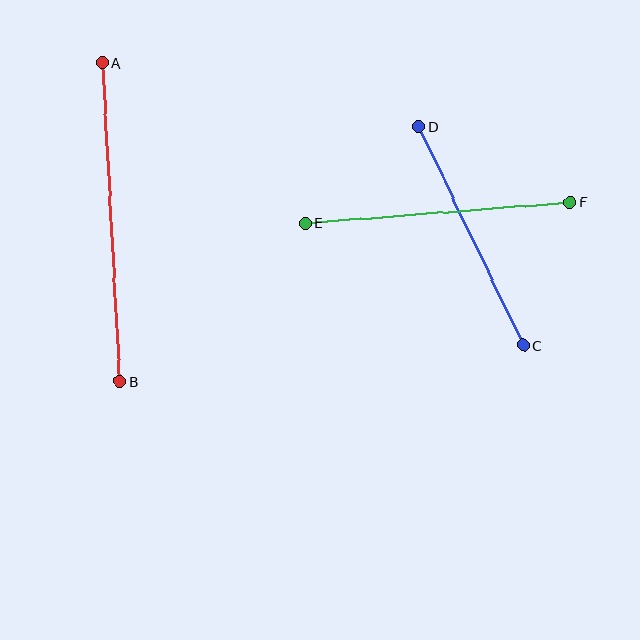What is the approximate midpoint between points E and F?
The midpoint is at approximately (438, 213) pixels.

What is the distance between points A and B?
The distance is approximately 319 pixels.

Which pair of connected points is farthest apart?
Points A and B are farthest apart.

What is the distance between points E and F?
The distance is approximately 266 pixels.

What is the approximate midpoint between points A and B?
The midpoint is at approximately (111, 222) pixels.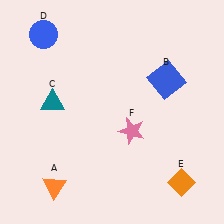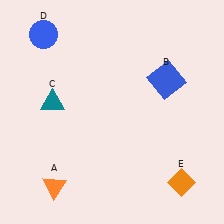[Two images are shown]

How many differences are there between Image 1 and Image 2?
There is 1 difference between the two images.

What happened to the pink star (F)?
The pink star (F) was removed in Image 2. It was in the bottom-right area of Image 1.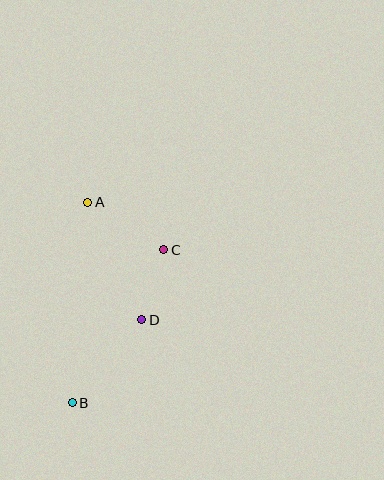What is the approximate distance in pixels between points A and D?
The distance between A and D is approximately 130 pixels.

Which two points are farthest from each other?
Points A and B are farthest from each other.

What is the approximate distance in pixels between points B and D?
The distance between B and D is approximately 108 pixels.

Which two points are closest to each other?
Points C and D are closest to each other.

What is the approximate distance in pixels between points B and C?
The distance between B and C is approximately 178 pixels.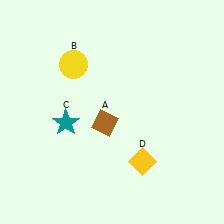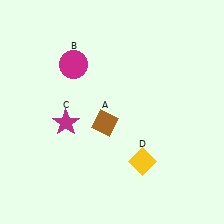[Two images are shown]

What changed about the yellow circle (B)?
In Image 1, B is yellow. In Image 2, it changed to magenta.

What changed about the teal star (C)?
In Image 1, C is teal. In Image 2, it changed to magenta.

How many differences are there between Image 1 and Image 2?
There are 2 differences between the two images.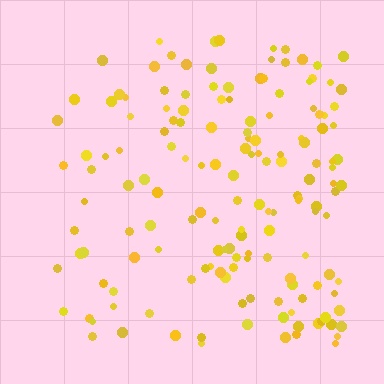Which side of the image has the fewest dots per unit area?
The left.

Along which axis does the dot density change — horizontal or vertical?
Horizontal.